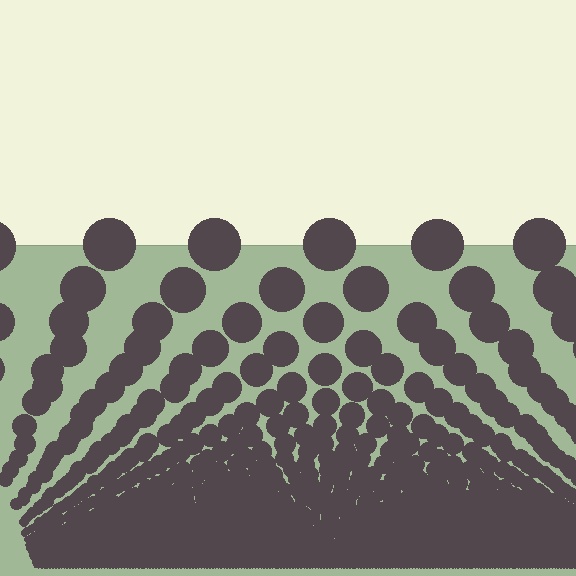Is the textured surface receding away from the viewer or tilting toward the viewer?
The surface appears to tilt toward the viewer. Texture elements get larger and sparser toward the top.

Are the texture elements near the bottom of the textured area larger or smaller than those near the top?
Smaller. The gradient is inverted — elements near the bottom are smaller and denser.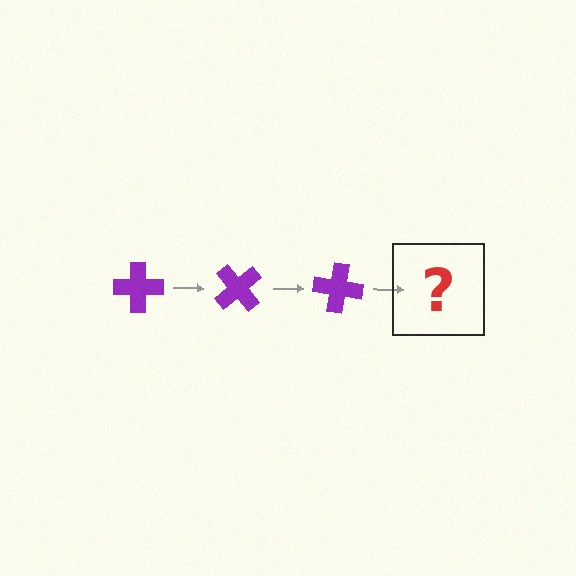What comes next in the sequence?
The next element should be a purple cross rotated 150 degrees.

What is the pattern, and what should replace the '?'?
The pattern is that the cross rotates 50 degrees each step. The '?' should be a purple cross rotated 150 degrees.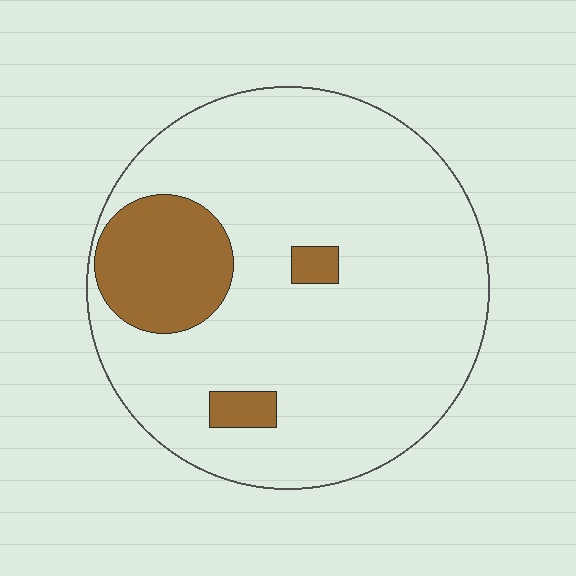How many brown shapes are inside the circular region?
3.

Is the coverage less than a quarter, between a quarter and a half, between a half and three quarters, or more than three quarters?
Less than a quarter.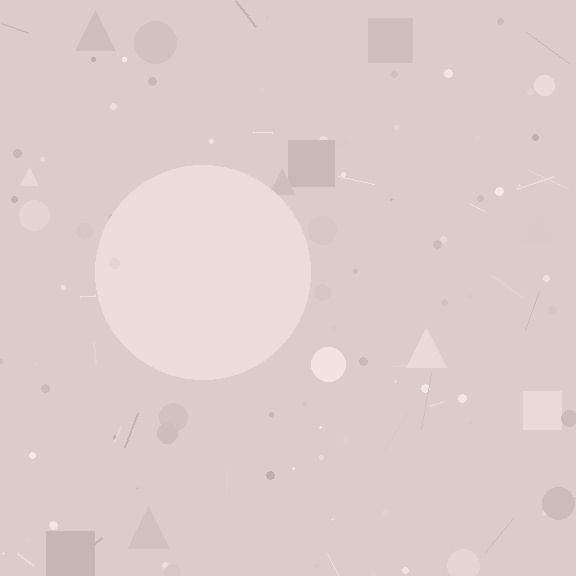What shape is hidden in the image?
A circle is hidden in the image.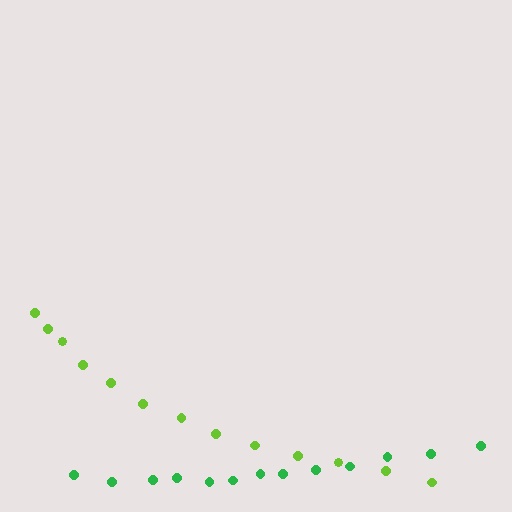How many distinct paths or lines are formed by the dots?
There are 2 distinct paths.